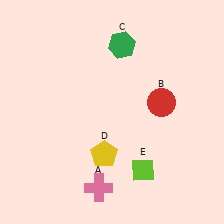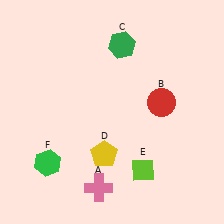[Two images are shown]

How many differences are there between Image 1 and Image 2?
There is 1 difference between the two images.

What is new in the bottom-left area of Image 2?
A green hexagon (F) was added in the bottom-left area of Image 2.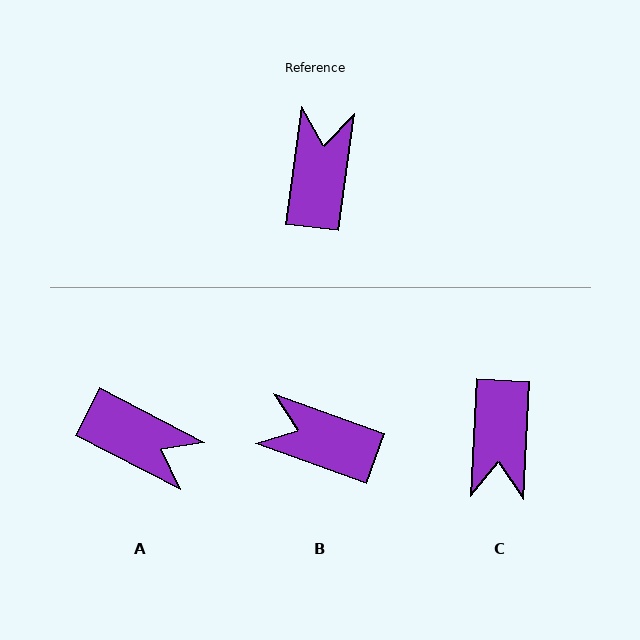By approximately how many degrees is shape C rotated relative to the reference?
Approximately 176 degrees clockwise.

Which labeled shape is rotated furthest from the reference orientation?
C, about 176 degrees away.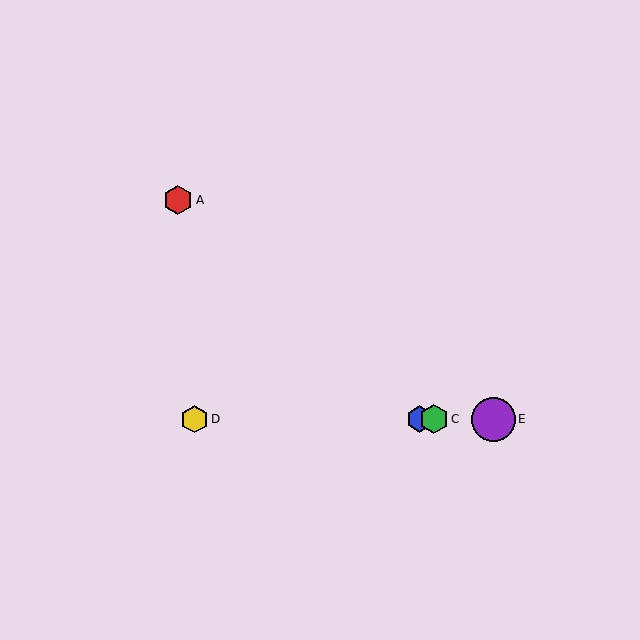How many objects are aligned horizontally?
4 objects (B, C, D, E) are aligned horizontally.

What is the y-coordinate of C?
Object C is at y≈419.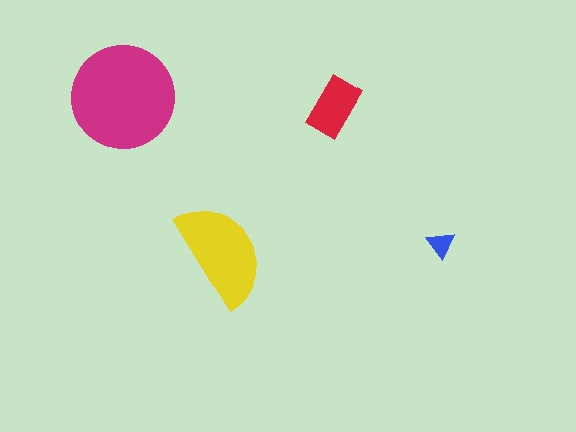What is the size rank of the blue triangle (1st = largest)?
4th.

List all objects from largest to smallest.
The magenta circle, the yellow semicircle, the red rectangle, the blue triangle.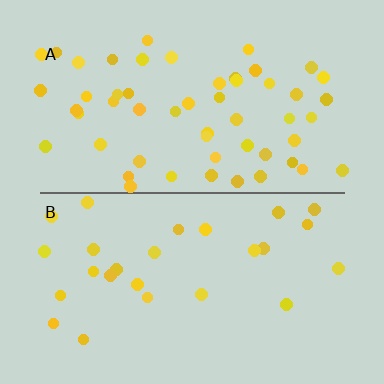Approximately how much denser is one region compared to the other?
Approximately 2.1× — region A over region B.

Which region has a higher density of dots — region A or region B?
A (the top).